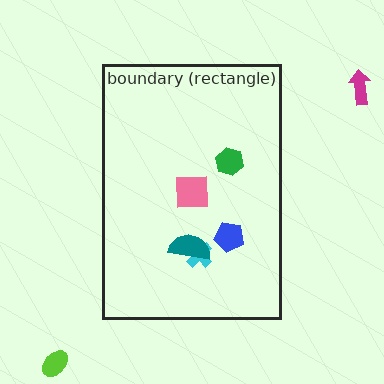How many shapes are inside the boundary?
5 inside, 2 outside.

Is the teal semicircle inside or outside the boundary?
Inside.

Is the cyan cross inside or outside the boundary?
Inside.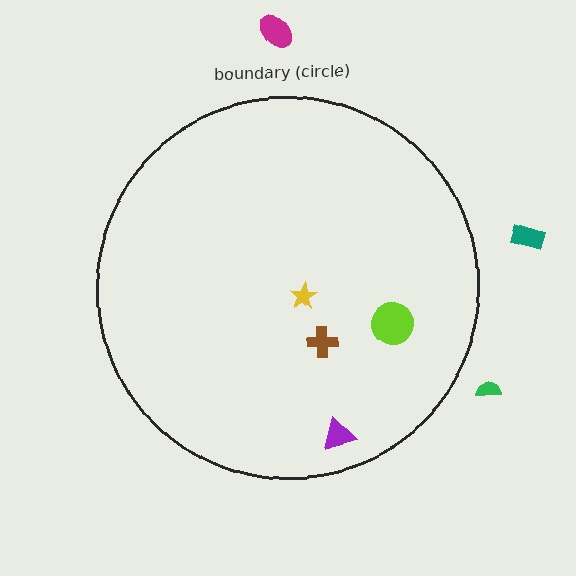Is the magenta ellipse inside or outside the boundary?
Outside.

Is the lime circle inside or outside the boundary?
Inside.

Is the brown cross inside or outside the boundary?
Inside.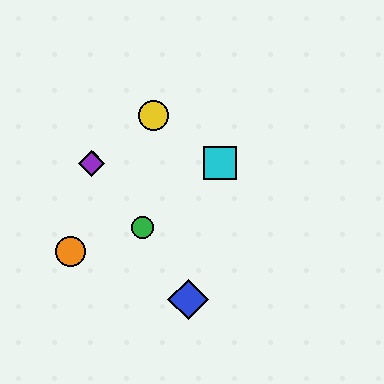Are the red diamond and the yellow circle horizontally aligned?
No, the red diamond is at y≈163 and the yellow circle is at y≈116.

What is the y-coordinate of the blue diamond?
The blue diamond is at y≈300.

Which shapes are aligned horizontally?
The red diamond, the purple diamond, the cyan square are aligned horizontally.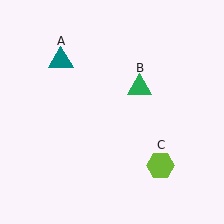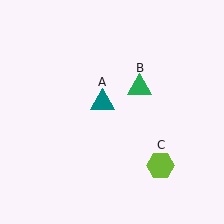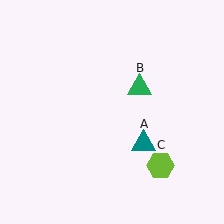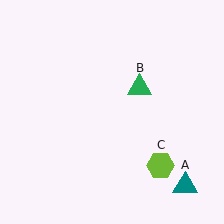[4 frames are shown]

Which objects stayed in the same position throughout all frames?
Green triangle (object B) and lime hexagon (object C) remained stationary.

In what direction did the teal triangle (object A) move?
The teal triangle (object A) moved down and to the right.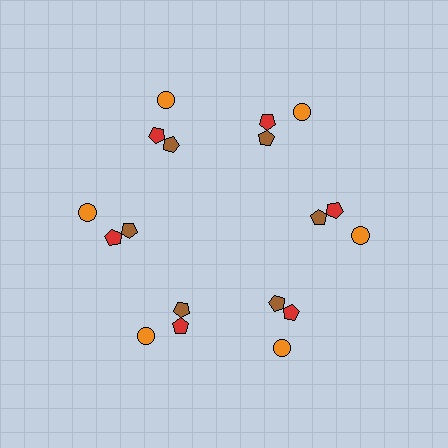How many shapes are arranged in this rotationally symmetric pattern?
There are 18 shapes, arranged in 6 groups of 3.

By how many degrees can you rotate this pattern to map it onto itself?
The pattern maps onto itself every 60 degrees of rotation.